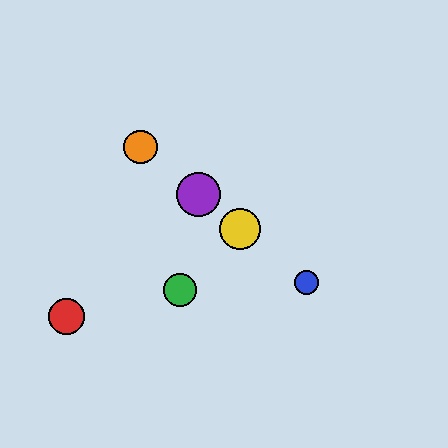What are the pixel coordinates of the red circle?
The red circle is at (66, 317).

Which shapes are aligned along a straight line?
The blue circle, the yellow circle, the purple circle, the orange circle are aligned along a straight line.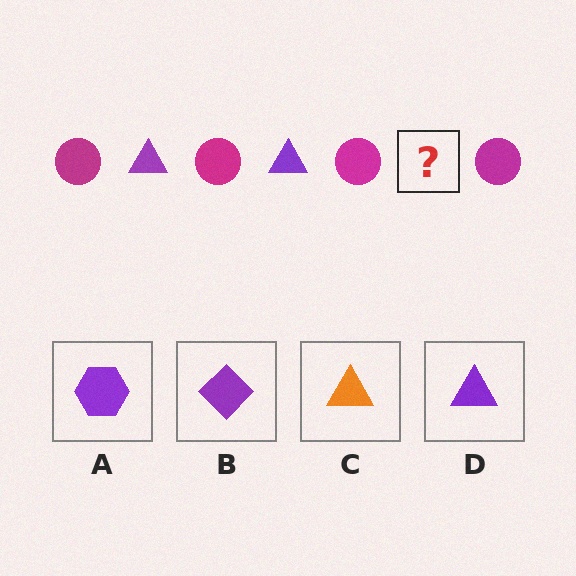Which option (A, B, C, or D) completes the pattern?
D.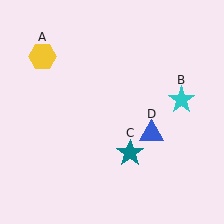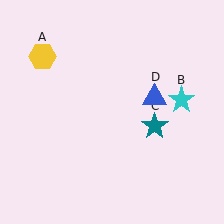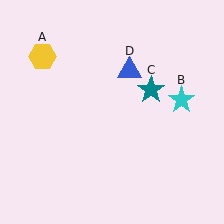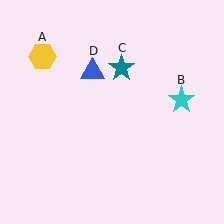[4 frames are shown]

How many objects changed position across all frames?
2 objects changed position: teal star (object C), blue triangle (object D).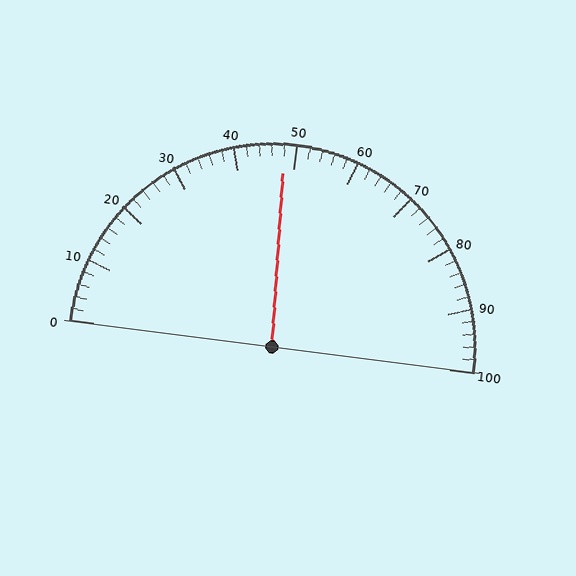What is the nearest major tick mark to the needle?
The nearest major tick mark is 50.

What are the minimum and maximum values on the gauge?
The gauge ranges from 0 to 100.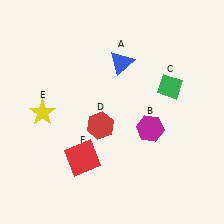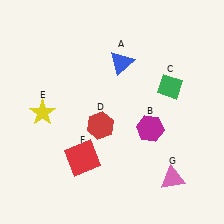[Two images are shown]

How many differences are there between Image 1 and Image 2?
There is 1 difference between the two images.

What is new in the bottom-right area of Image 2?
A pink triangle (G) was added in the bottom-right area of Image 2.